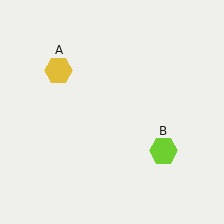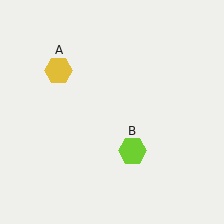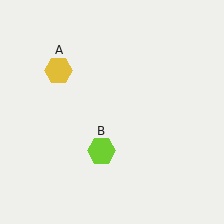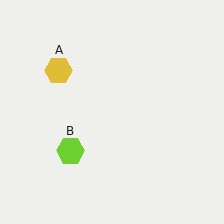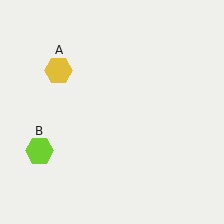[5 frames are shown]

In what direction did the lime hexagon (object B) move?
The lime hexagon (object B) moved left.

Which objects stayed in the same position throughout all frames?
Yellow hexagon (object A) remained stationary.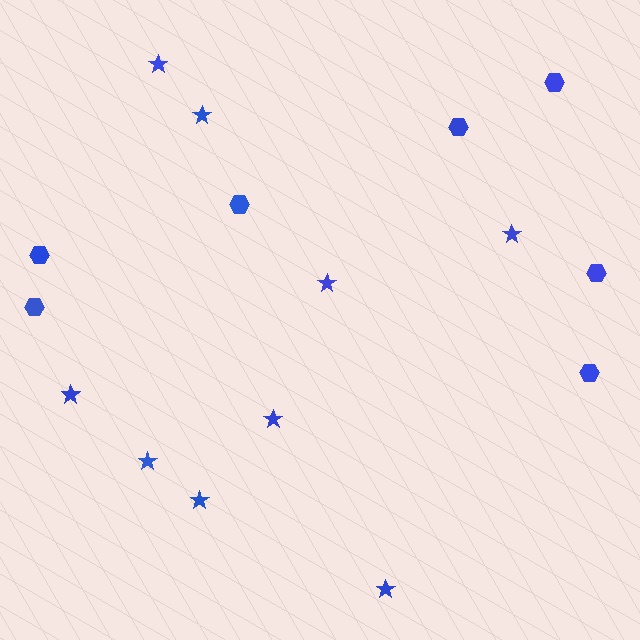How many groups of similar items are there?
There are 2 groups: one group of hexagons (7) and one group of stars (9).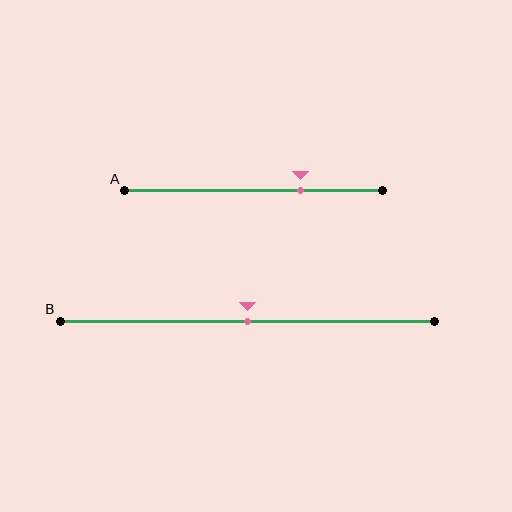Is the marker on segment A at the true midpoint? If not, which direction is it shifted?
No, the marker on segment A is shifted to the right by about 18% of the segment length.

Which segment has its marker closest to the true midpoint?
Segment B has its marker closest to the true midpoint.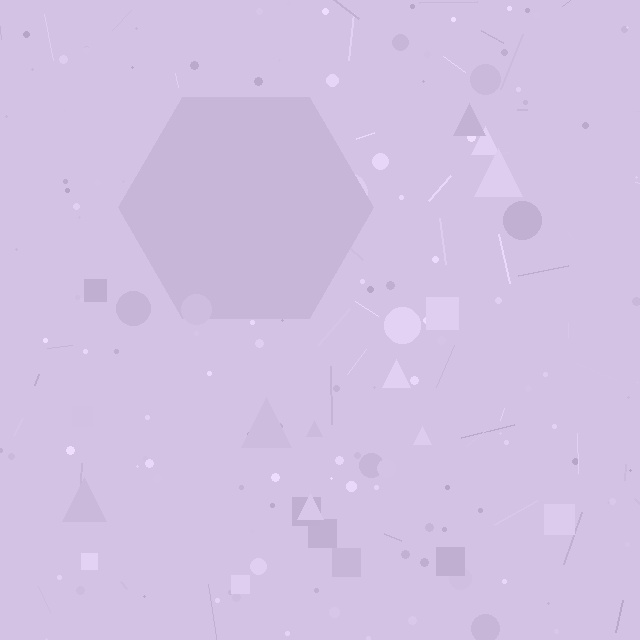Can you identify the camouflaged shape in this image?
The camouflaged shape is a hexagon.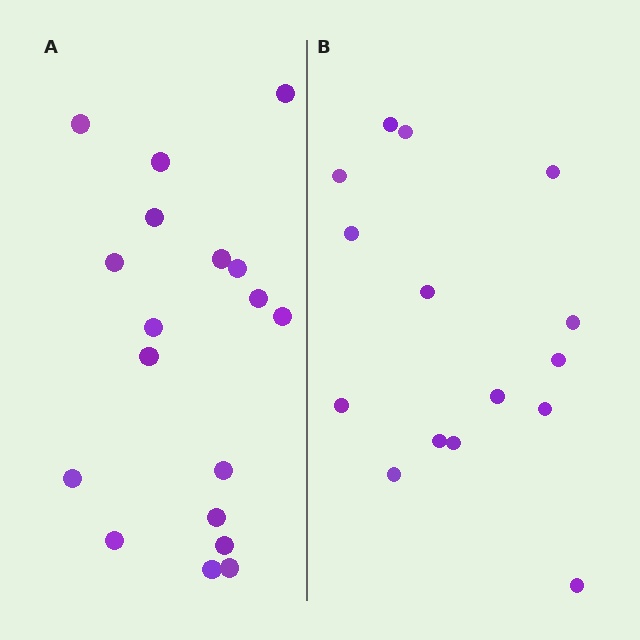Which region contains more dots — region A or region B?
Region A (the left region) has more dots.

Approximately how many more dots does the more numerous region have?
Region A has just a few more — roughly 2 or 3 more dots than region B.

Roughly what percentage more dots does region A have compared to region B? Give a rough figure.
About 20% more.